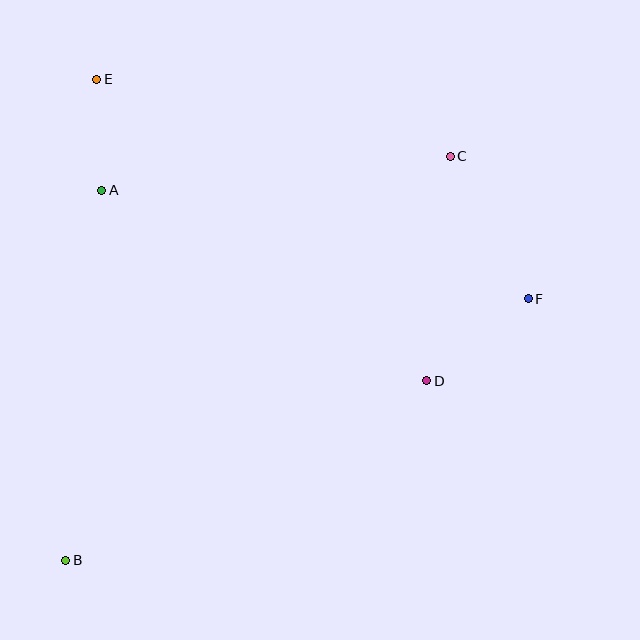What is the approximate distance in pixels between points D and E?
The distance between D and E is approximately 447 pixels.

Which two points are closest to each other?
Points A and E are closest to each other.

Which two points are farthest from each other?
Points B and C are farthest from each other.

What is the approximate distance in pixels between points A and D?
The distance between A and D is approximately 377 pixels.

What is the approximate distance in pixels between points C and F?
The distance between C and F is approximately 162 pixels.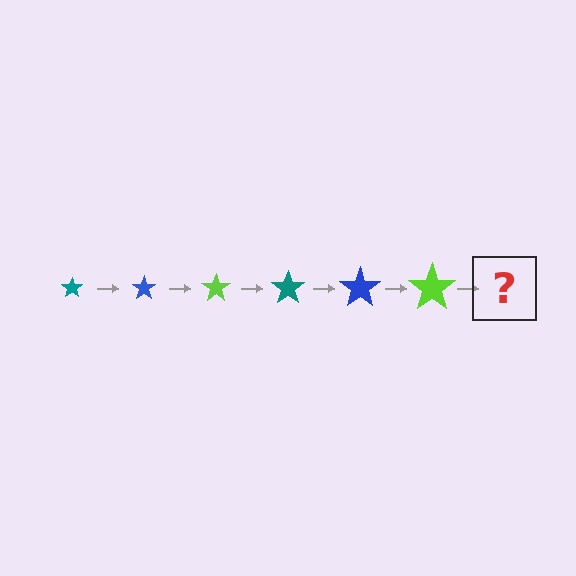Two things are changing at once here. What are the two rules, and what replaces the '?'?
The two rules are that the star grows larger each step and the color cycles through teal, blue, and lime. The '?' should be a teal star, larger than the previous one.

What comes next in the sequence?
The next element should be a teal star, larger than the previous one.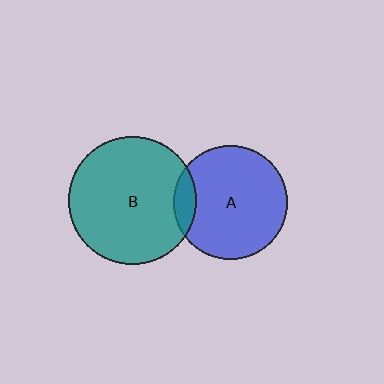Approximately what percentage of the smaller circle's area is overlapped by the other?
Approximately 10%.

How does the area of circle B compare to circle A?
Approximately 1.3 times.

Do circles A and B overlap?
Yes.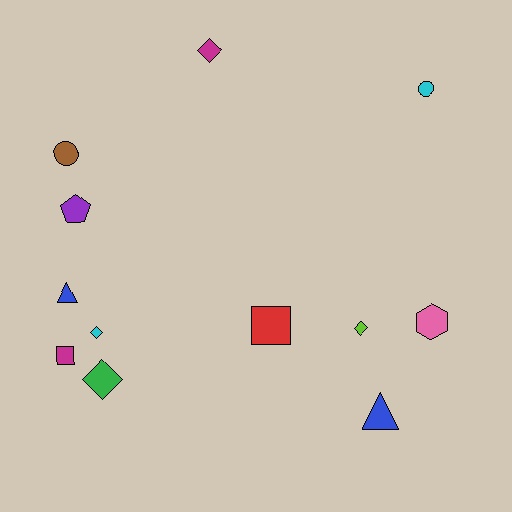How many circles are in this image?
There are 2 circles.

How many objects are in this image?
There are 12 objects.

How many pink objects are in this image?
There is 1 pink object.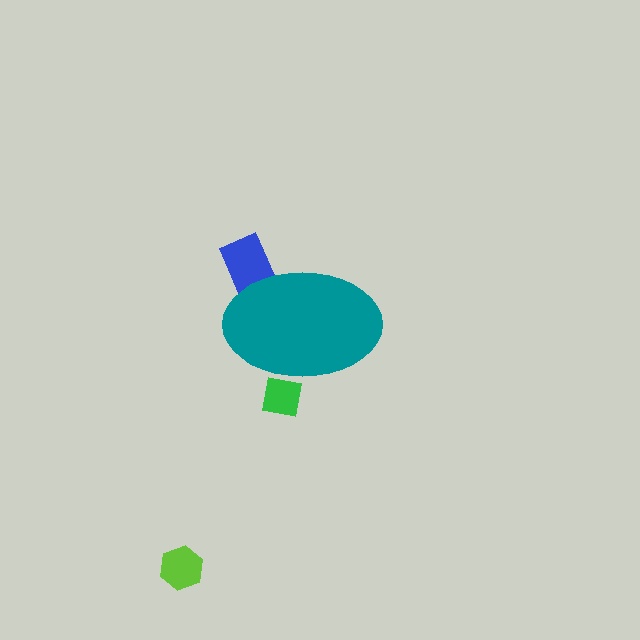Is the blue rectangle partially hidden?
Yes, the blue rectangle is partially hidden behind the teal ellipse.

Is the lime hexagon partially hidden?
No, the lime hexagon is fully visible.